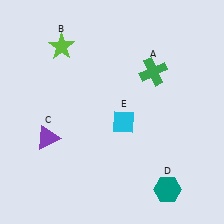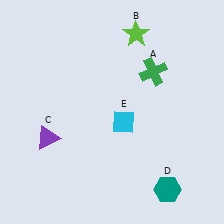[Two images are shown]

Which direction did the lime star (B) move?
The lime star (B) moved right.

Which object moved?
The lime star (B) moved right.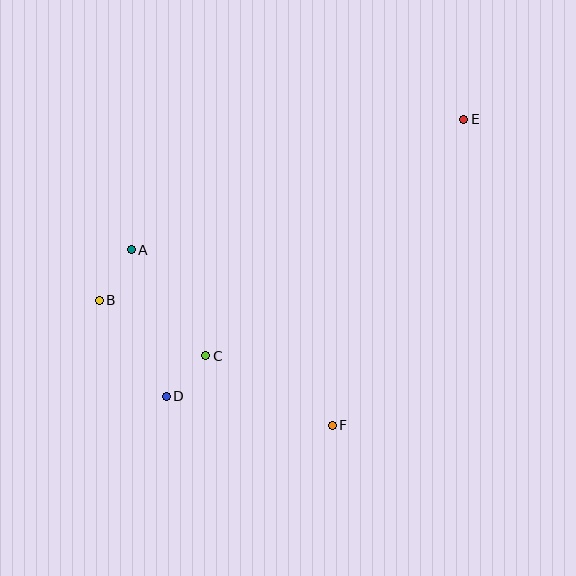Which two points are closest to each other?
Points C and D are closest to each other.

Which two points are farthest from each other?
Points B and E are farthest from each other.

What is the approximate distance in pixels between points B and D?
The distance between B and D is approximately 117 pixels.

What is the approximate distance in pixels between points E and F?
The distance between E and F is approximately 333 pixels.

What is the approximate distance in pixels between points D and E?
The distance between D and E is approximately 406 pixels.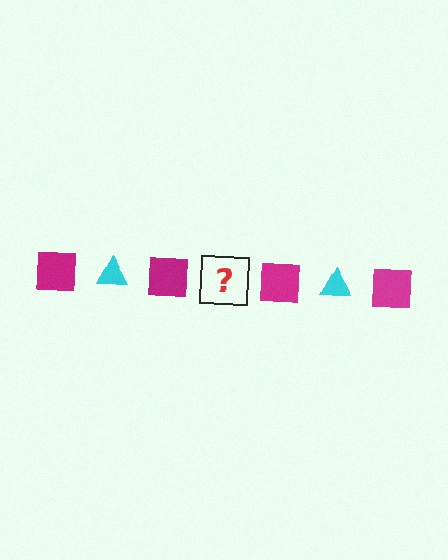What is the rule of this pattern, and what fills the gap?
The rule is that the pattern alternates between magenta square and cyan triangle. The gap should be filled with a cyan triangle.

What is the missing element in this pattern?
The missing element is a cyan triangle.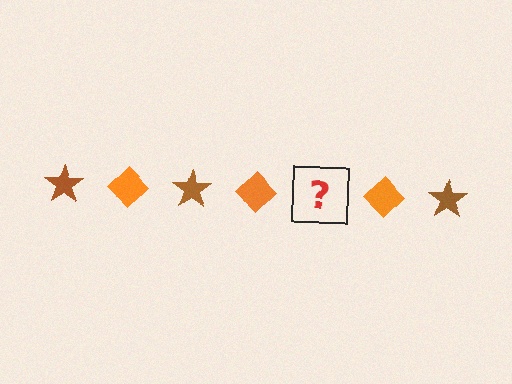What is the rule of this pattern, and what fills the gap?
The rule is that the pattern alternates between brown star and orange diamond. The gap should be filled with a brown star.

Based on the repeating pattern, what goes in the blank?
The blank should be a brown star.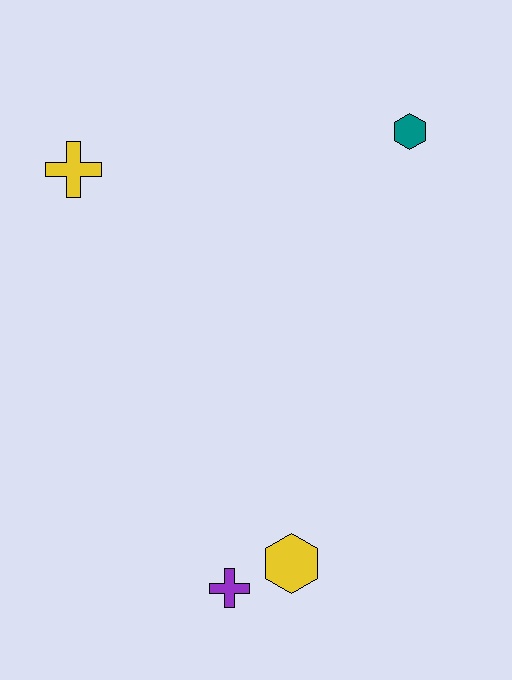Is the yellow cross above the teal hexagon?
No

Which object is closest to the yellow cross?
The teal hexagon is closest to the yellow cross.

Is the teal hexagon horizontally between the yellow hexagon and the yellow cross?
No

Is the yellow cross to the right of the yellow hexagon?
No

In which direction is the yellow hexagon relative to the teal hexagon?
The yellow hexagon is below the teal hexagon.